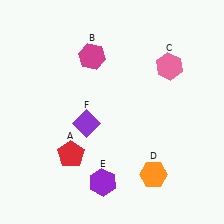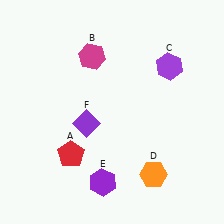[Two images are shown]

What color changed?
The hexagon (C) changed from pink in Image 1 to purple in Image 2.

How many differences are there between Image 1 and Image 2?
There is 1 difference between the two images.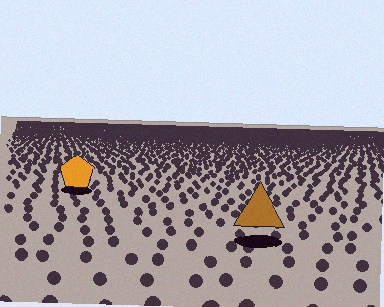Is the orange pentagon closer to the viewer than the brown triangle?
No. The brown triangle is closer — you can tell from the texture gradient: the ground texture is coarser near it.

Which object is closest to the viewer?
The brown triangle is closest. The texture marks near it are larger and more spread out.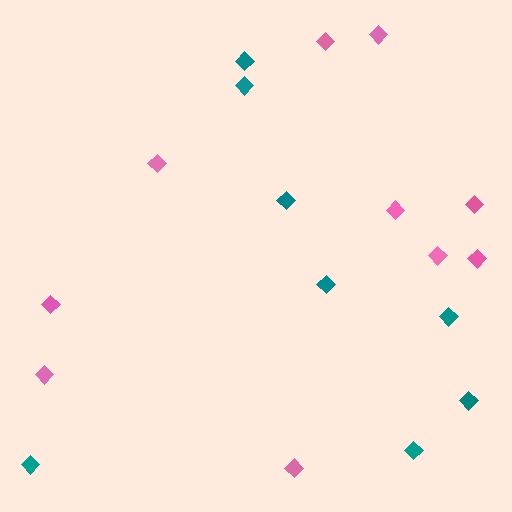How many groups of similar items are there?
There are 2 groups: one group of teal diamonds (8) and one group of pink diamonds (10).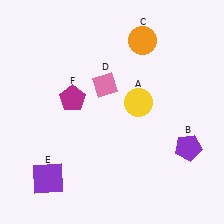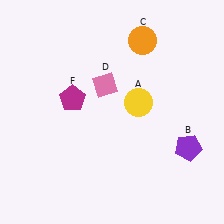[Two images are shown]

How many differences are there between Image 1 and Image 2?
There is 1 difference between the two images.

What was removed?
The purple square (E) was removed in Image 2.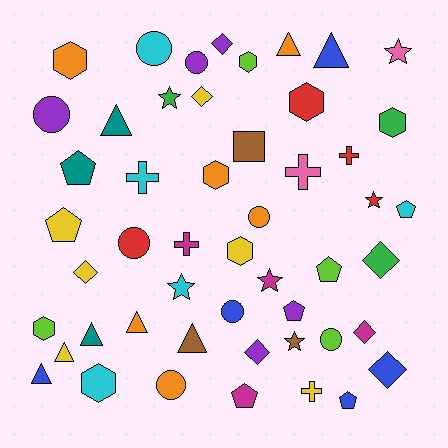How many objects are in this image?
There are 50 objects.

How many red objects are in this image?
There are 4 red objects.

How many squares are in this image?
There is 1 square.